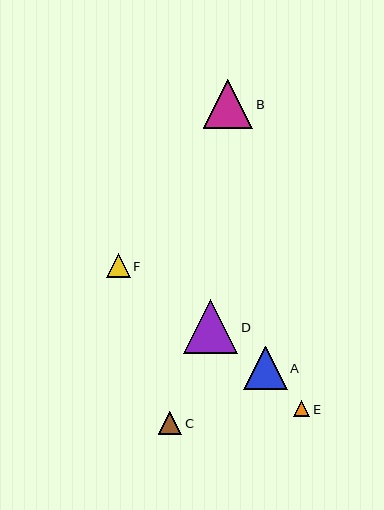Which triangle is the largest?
Triangle D is the largest with a size of approximately 54 pixels.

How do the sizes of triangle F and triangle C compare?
Triangle F and triangle C are approximately the same size.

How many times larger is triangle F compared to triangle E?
Triangle F is approximately 1.5 times the size of triangle E.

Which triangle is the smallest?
Triangle E is the smallest with a size of approximately 16 pixels.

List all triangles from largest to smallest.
From largest to smallest: D, B, A, F, C, E.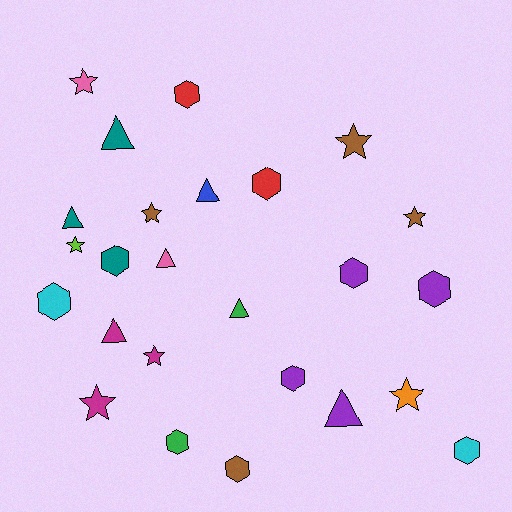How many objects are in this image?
There are 25 objects.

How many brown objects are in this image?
There are 4 brown objects.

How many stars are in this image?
There are 8 stars.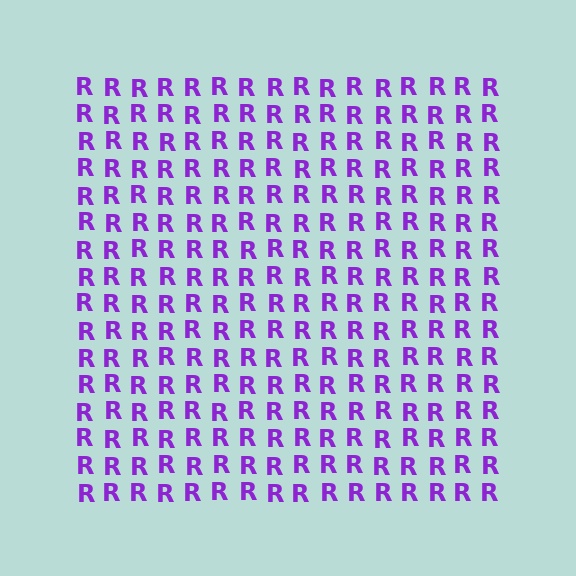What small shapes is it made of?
It is made of small letter R's.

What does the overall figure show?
The overall figure shows a square.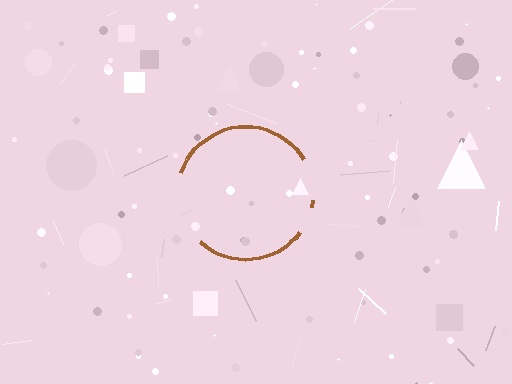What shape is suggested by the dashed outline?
The dashed outline suggests a circle.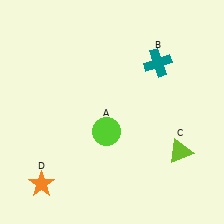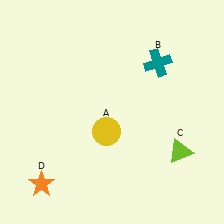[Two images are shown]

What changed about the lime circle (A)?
In Image 1, A is lime. In Image 2, it changed to yellow.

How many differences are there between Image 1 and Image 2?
There is 1 difference between the two images.